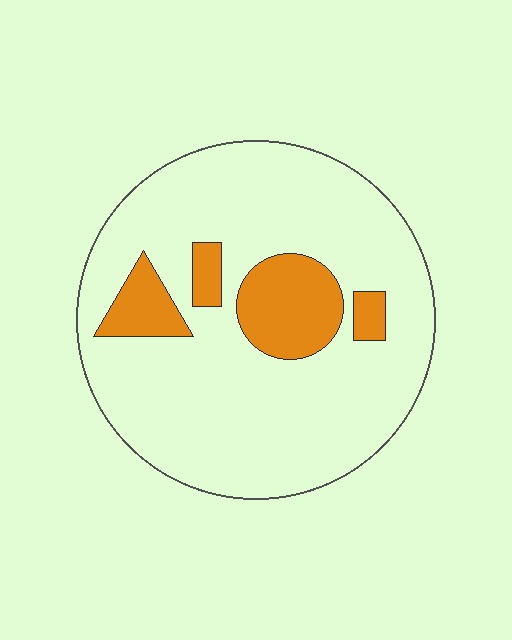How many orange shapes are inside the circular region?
4.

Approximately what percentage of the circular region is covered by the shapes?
Approximately 15%.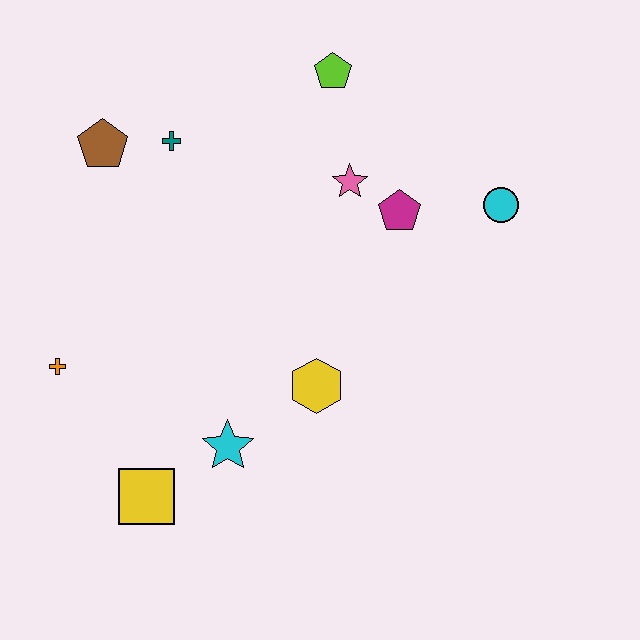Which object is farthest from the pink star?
The yellow square is farthest from the pink star.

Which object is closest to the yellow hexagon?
The cyan star is closest to the yellow hexagon.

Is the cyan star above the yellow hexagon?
No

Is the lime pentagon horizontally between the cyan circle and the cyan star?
Yes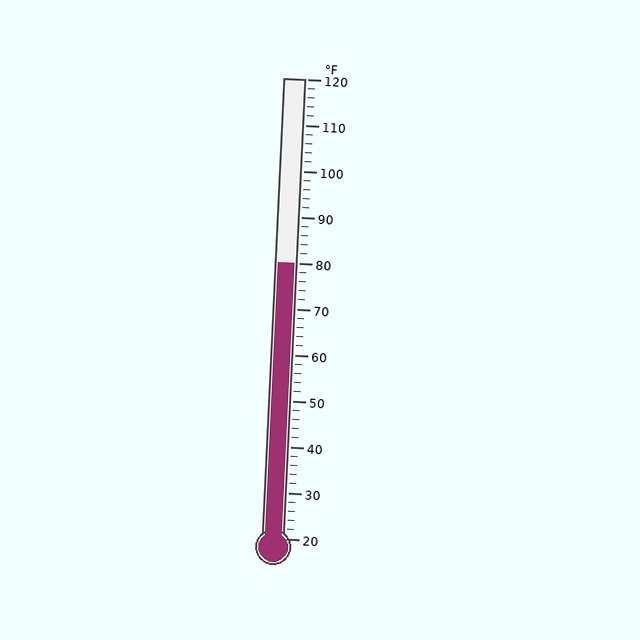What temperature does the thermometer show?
The thermometer shows approximately 80°F.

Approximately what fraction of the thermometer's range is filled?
The thermometer is filled to approximately 60% of its range.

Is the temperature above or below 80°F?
The temperature is at 80°F.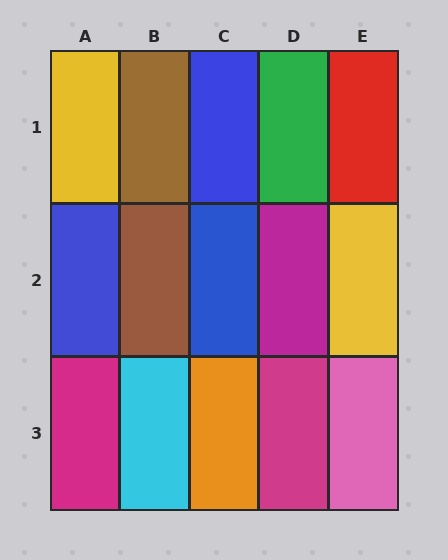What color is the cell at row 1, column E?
Red.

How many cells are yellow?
2 cells are yellow.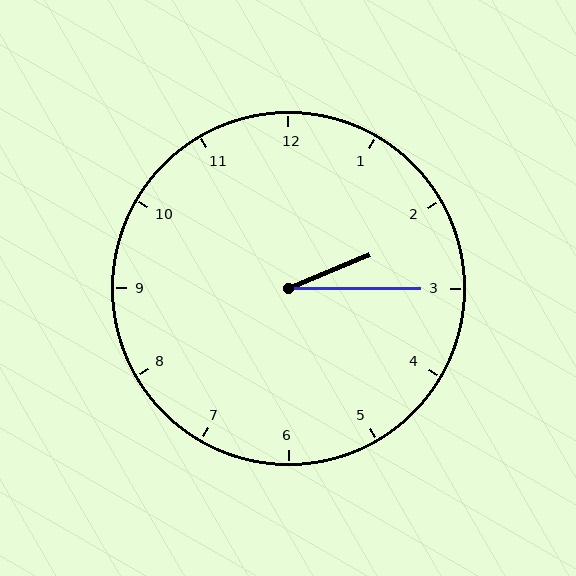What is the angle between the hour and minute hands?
Approximately 22 degrees.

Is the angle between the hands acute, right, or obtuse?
It is acute.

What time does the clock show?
2:15.